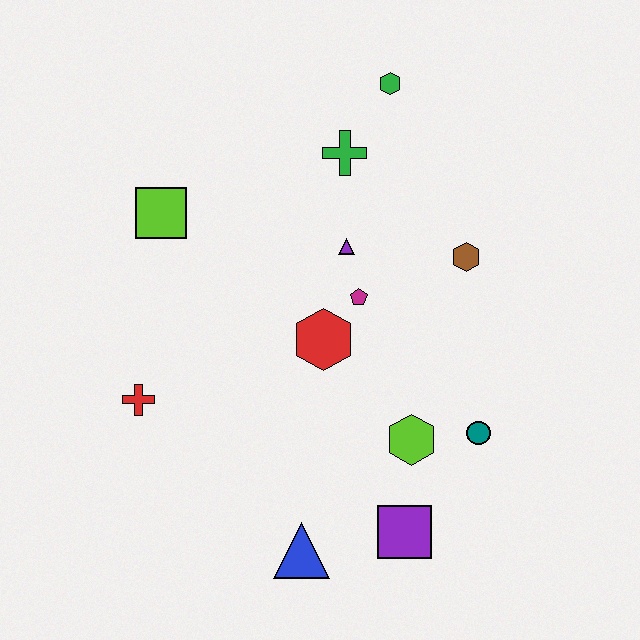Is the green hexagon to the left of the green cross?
No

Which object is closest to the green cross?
The green hexagon is closest to the green cross.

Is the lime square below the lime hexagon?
No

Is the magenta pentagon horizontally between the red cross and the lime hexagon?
Yes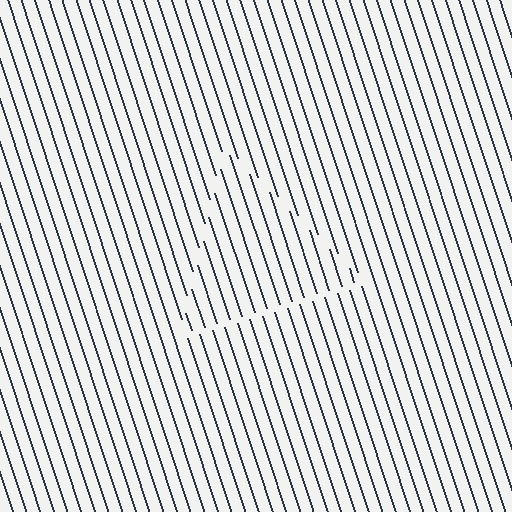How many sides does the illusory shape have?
3 sides — the line-ends trace a triangle.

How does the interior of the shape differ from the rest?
The interior of the shape contains the same grating, shifted by half a period — the contour is defined by the phase discontinuity where line-ends from the inner and outer gratings abut.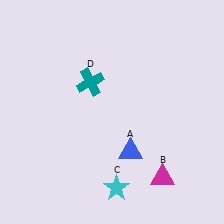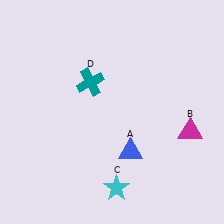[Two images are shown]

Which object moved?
The magenta triangle (B) moved up.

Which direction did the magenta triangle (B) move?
The magenta triangle (B) moved up.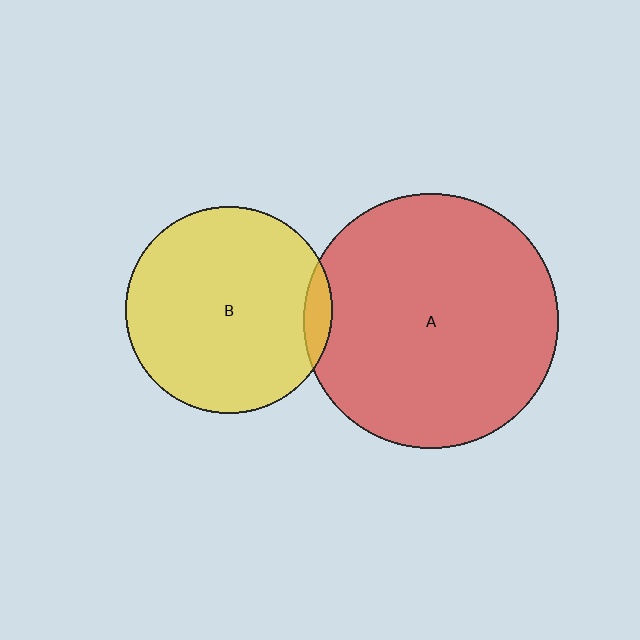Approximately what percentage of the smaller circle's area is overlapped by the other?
Approximately 5%.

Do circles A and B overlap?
Yes.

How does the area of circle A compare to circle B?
Approximately 1.5 times.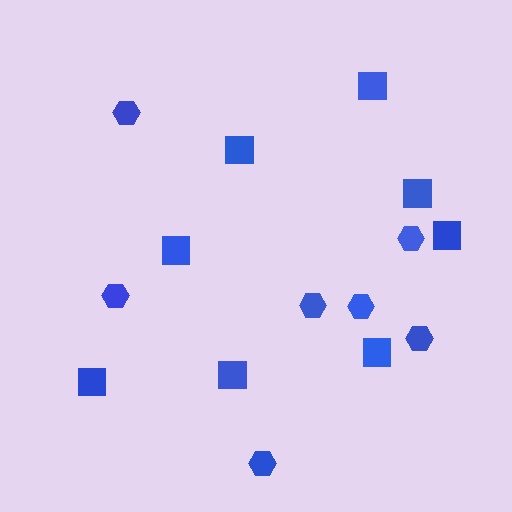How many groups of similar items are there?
There are 2 groups: one group of squares (8) and one group of hexagons (7).